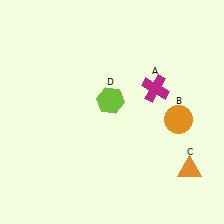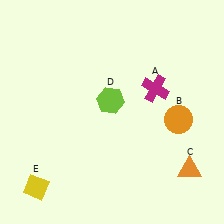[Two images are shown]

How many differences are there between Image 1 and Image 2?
There is 1 difference between the two images.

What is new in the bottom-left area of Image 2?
A yellow diamond (E) was added in the bottom-left area of Image 2.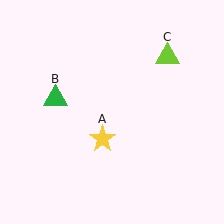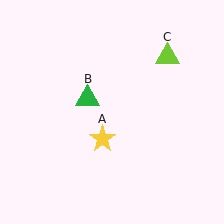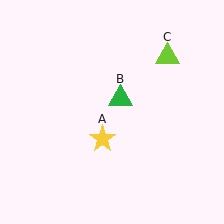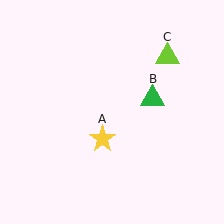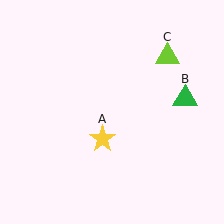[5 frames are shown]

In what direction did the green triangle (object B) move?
The green triangle (object B) moved right.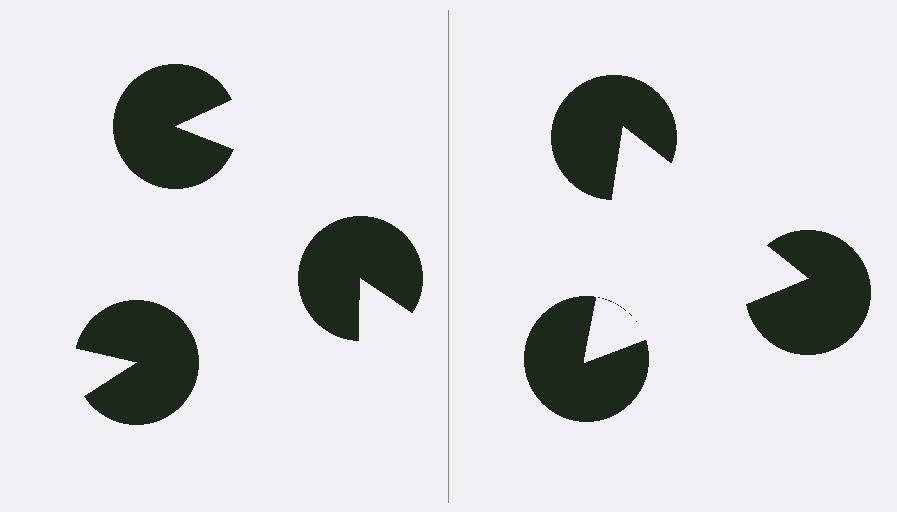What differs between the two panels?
The pac-man discs are positioned identically on both sides; only the wedge orientations differ. On the right they align to a triangle; on the left they are misaligned.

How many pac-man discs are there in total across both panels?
6 — 3 on each side.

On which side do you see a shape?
An illusory triangle appears on the right side. On the left side the wedge cuts are rotated, so no coherent shape forms.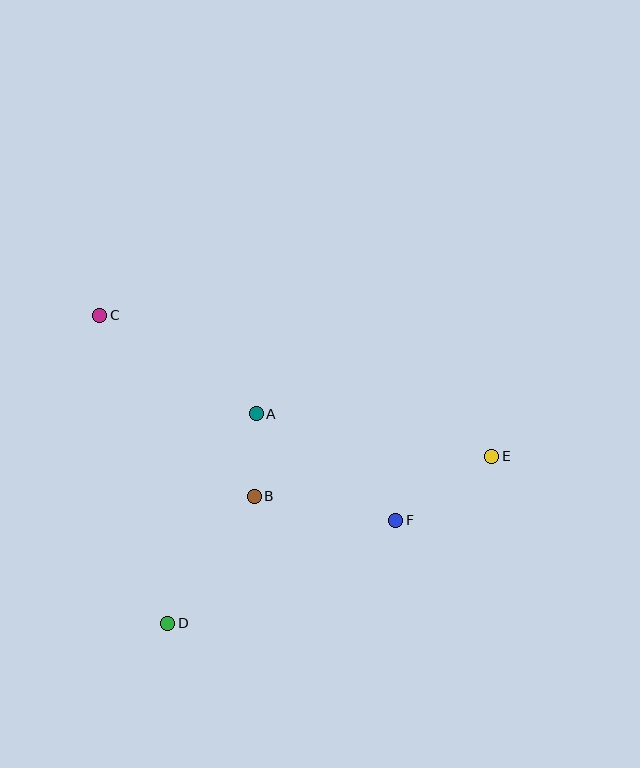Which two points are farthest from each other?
Points C and E are farthest from each other.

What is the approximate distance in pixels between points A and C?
The distance between A and C is approximately 185 pixels.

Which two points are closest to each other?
Points A and B are closest to each other.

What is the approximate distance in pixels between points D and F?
The distance between D and F is approximately 250 pixels.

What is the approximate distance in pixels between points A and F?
The distance between A and F is approximately 175 pixels.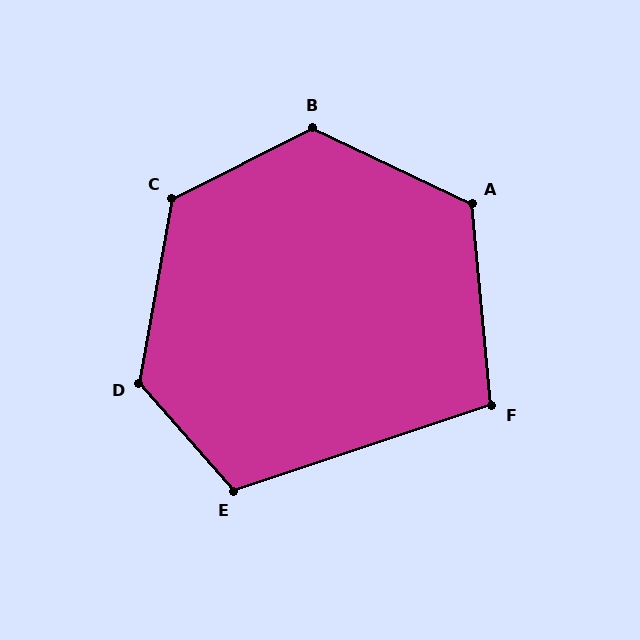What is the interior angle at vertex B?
Approximately 128 degrees (obtuse).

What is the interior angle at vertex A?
Approximately 121 degrees (obtuse).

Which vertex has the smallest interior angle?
F, at approximately 103 degrees.